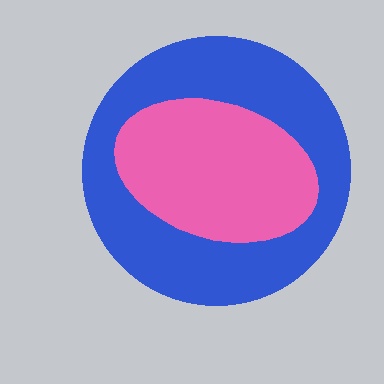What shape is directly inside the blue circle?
The pink ellipse.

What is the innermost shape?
The pink ellipse.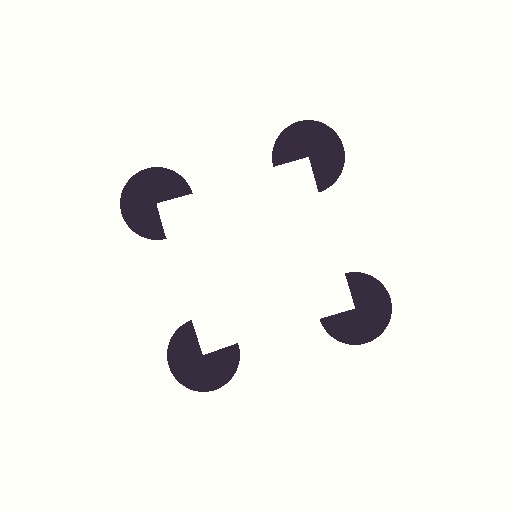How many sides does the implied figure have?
4 sides.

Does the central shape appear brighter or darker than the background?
It typically appears slightly brighter than the background, even though no actual brightness change is drawn.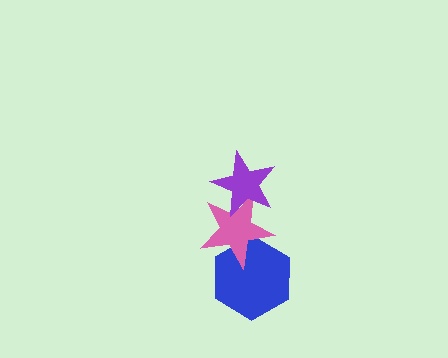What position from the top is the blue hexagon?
The blue hexagon is 3rd from the top.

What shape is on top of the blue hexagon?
The pink star is on top of the blue hexagon.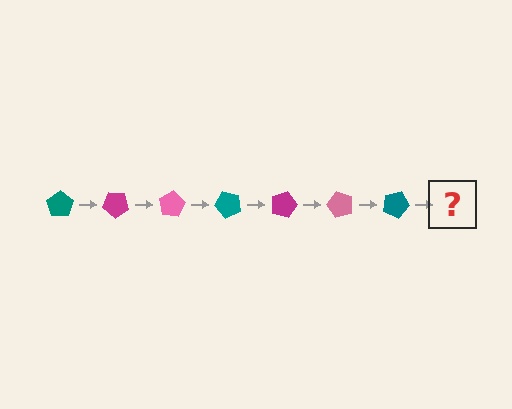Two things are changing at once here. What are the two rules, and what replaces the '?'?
The two rules are that it rotates 40 degrees each step and the color cycles through teal, magenta, and pink. The '?' should be a magenta pentagon, rotated 280 degrees from the start.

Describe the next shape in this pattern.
It should be a magenta pentagon, rotated 280 degrees from the start.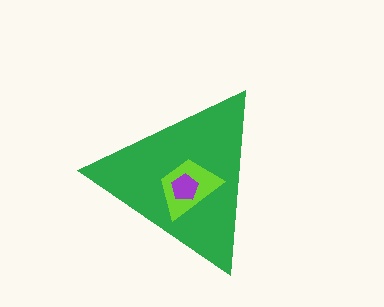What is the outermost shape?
The green triangle.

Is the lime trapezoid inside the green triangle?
Yes.